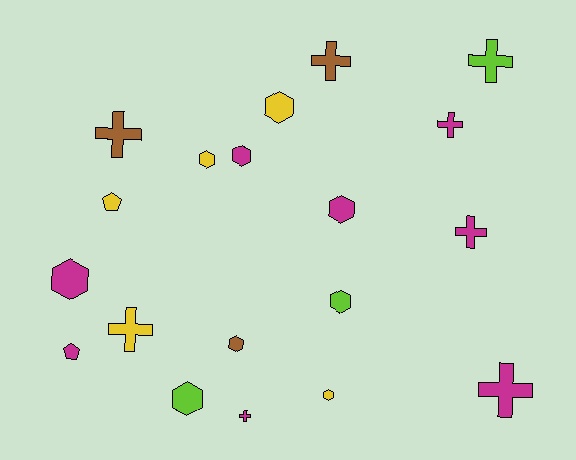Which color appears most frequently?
Magenta, with 8 objects.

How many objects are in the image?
There are 19 objects.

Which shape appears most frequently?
Hexagon, with 9 objects.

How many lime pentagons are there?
There are no lime pentagons.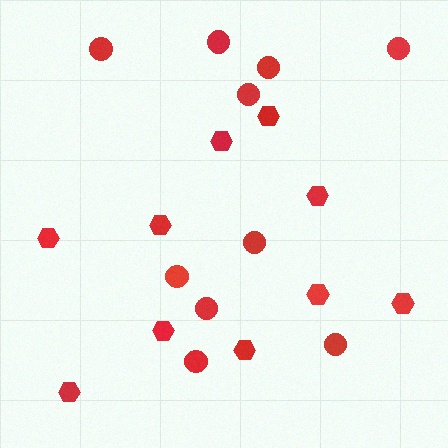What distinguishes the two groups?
There are 2 groups: one group of hexagons (10) and one group of circles (10).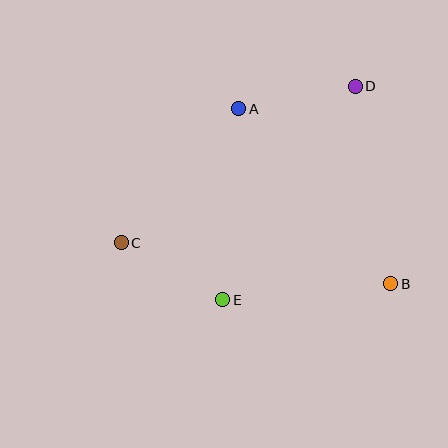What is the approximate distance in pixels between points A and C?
The distance between A and C is approximately 178 pixels.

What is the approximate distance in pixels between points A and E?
The distance between A and E is approximately 192 pixels.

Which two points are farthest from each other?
Points C and D are farthest from each other.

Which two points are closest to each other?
Points C and E are closest to each other.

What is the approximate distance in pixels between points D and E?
The distance between D and E is approximately 251 pixels.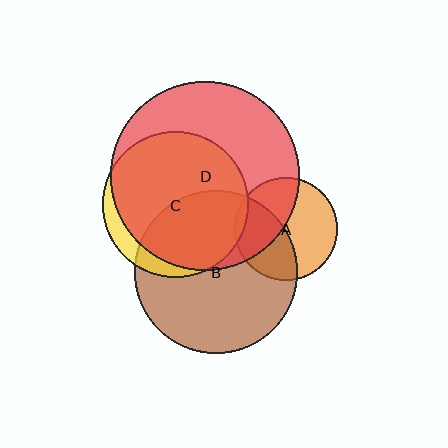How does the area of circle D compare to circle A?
Approximately 3.4 times.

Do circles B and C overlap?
Yes.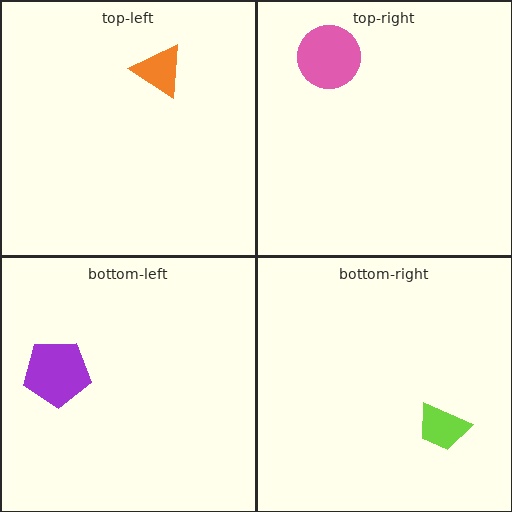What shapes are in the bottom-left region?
The purple pentagon.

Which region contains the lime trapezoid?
The bottom-right region.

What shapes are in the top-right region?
The pink circle.